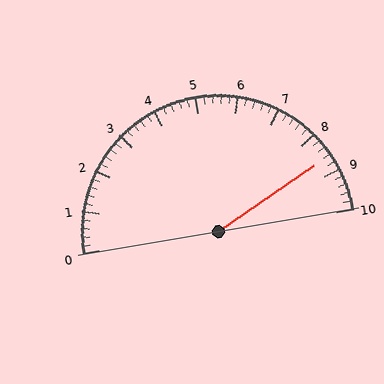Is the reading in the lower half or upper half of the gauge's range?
The reading is in the upper half of the range (0 to 10).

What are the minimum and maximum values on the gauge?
The gauge ranges from 0 to 10.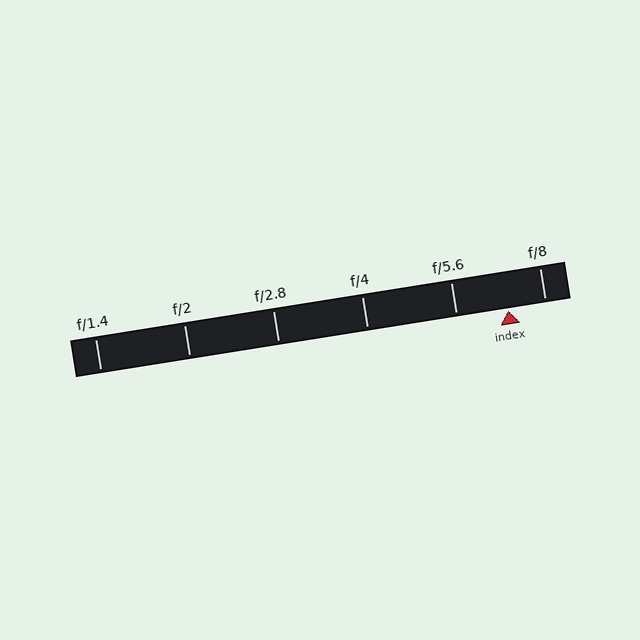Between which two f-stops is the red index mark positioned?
The index mark is between f/5.6 and f/8.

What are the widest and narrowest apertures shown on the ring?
The widest aperture shown is f/1.4 and the narrowest is f/8.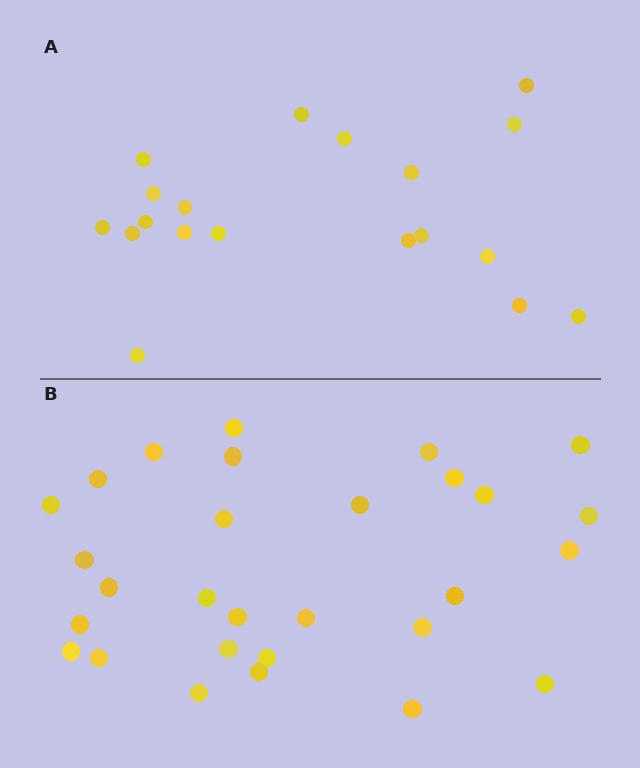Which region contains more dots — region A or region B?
Region B (the bottom region) has more dots.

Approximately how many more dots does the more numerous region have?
Region B has roughly 10 or so more dots than region A.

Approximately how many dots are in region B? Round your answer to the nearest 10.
About 30 dots. (The exact count is 29, which rounds to 30.)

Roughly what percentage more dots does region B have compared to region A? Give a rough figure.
About 55% more.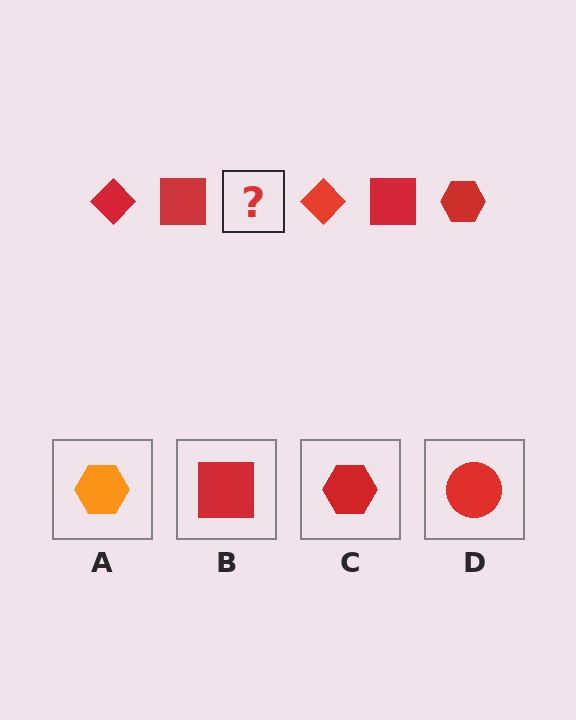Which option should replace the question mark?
Option C.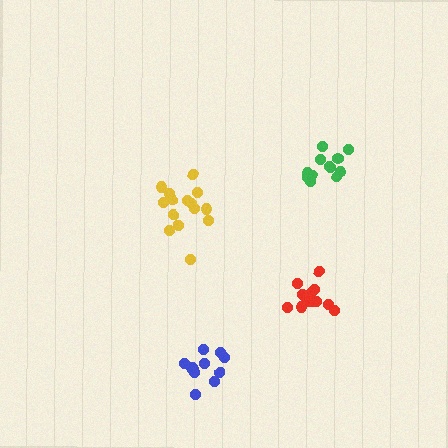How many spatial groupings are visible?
There are 4 spatial groupings.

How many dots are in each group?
Group 1: 15 dots, Group 2: 11 dots, Group 3: 13 dots, Group 4: 12 dots (51 total).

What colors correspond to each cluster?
The clusters are colored: yellow, blue, red, green.